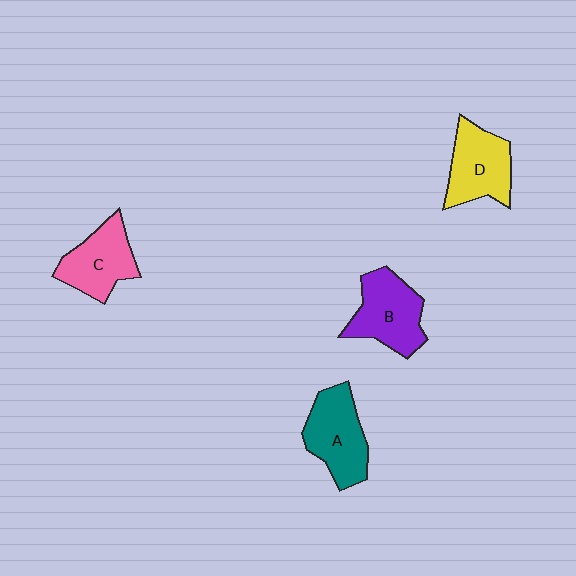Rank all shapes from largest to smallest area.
From largest to smallest: B (purple), A (teal), D (yellow), C (pink).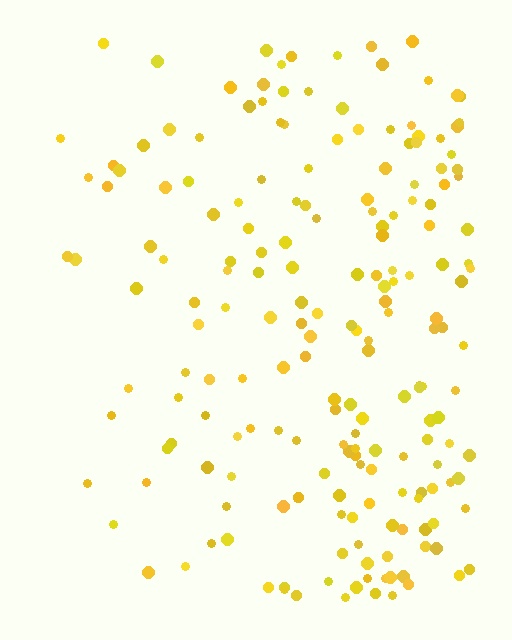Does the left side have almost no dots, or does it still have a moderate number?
Still a moderate number, just noticeably fewer than the right.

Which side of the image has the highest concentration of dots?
The right.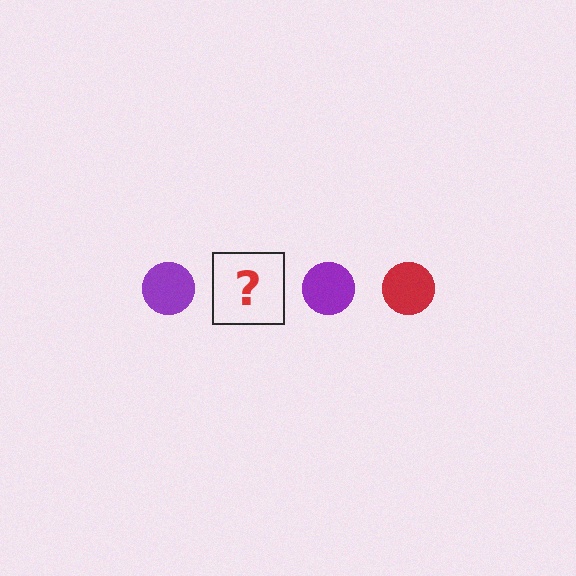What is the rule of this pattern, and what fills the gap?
The rule is that the pattern cycles through purple, red circles. The gap should be filled with a red circle.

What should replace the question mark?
The question mark should be replaced with a red circle.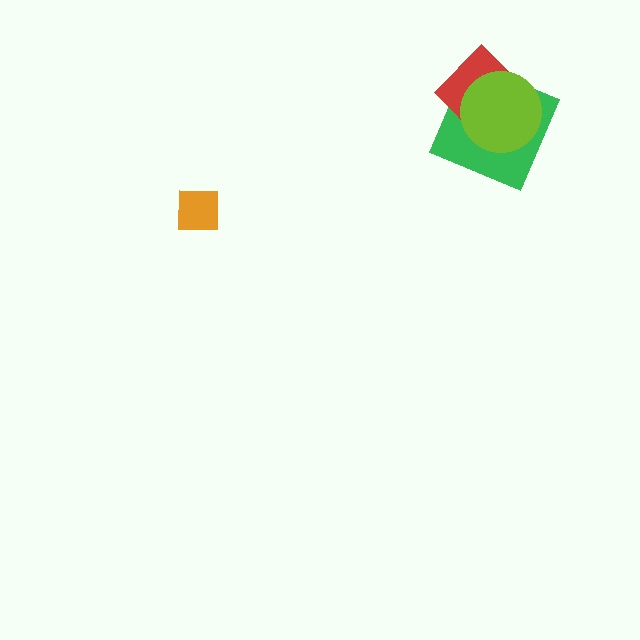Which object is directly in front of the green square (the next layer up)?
The red diamond is directly in front of the green square.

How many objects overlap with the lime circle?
2 objects overlap with the lime circle.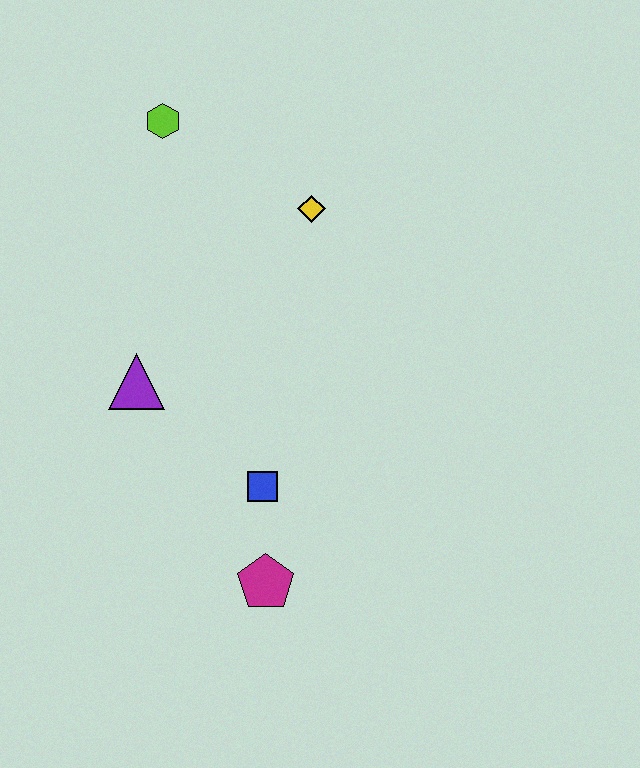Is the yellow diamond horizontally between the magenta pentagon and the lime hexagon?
No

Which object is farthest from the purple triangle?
The lime hexagon is farthest from the purple triangle.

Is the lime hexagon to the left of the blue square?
Yes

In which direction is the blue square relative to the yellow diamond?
The blue square is below the yellow diamond.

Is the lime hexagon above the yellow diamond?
Yes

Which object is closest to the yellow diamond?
The lime hexagon is closest to the yellow diamond.